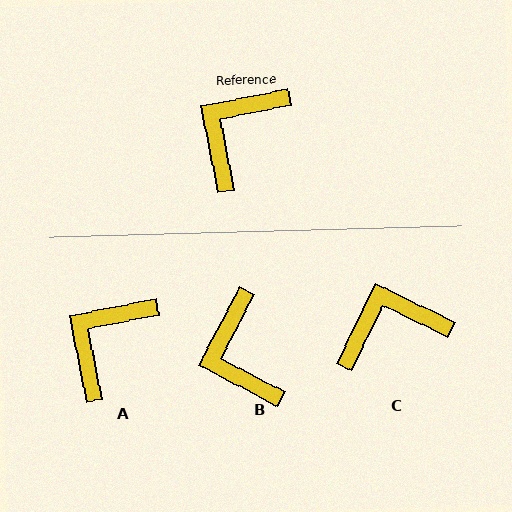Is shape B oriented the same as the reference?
No, it is off by about 51 degrees.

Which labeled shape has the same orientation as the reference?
A.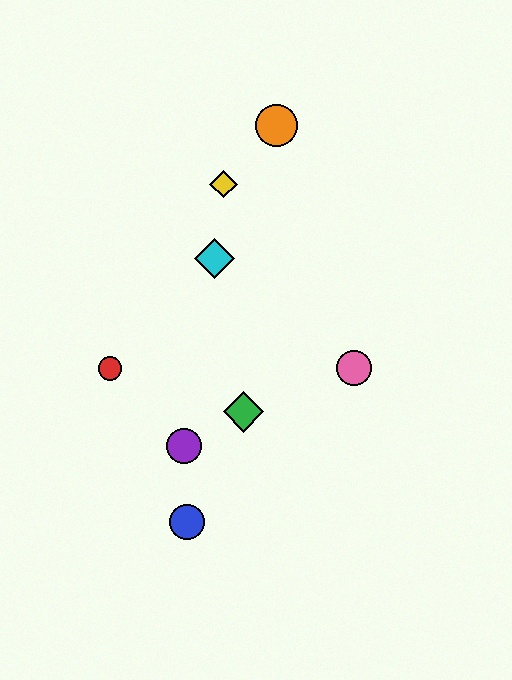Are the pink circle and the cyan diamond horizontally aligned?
No, the pink circle is at y≈368 and the cyan diamond is at y≈259.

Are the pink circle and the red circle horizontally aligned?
Yes, both are at y≈368.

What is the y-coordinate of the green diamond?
The green diamond is at y≈412.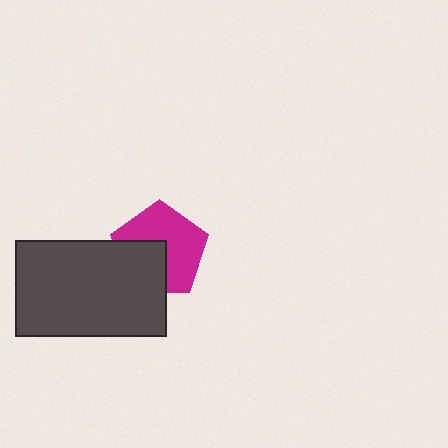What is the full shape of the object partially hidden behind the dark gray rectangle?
The partially hidden object is a magenta pentagon.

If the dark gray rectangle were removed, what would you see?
You would see the complete magenta pentagon.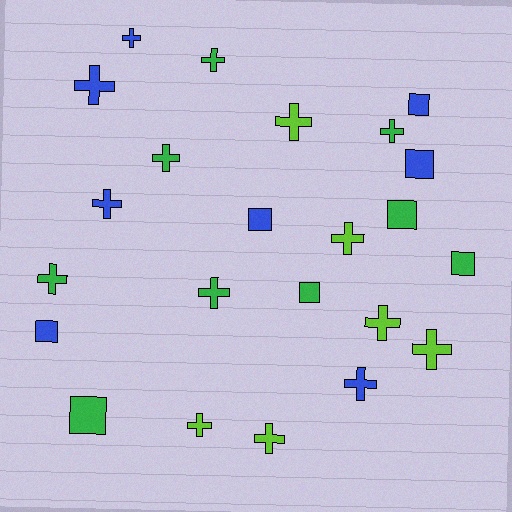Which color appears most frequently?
Green, with 9 objects.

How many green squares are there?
There are 4 green squares.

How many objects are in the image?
There are 23 objects.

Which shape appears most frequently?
Cross, with 15 objects.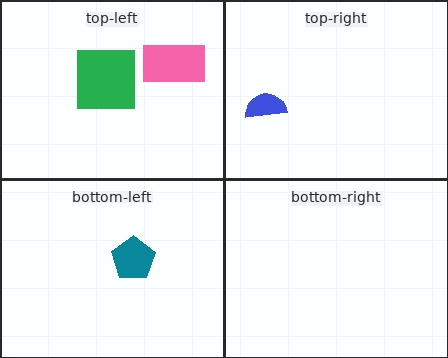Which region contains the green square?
The top-left region.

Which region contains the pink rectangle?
The top-left region.